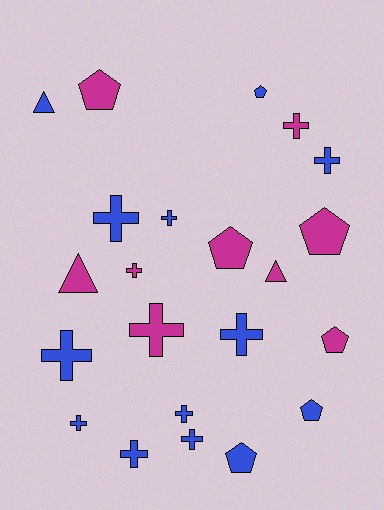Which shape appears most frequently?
Cross, with 12 objects.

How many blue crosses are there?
There are 9 blue crosses.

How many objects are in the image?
There are 22 objects.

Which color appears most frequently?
Blue, with 13 objects.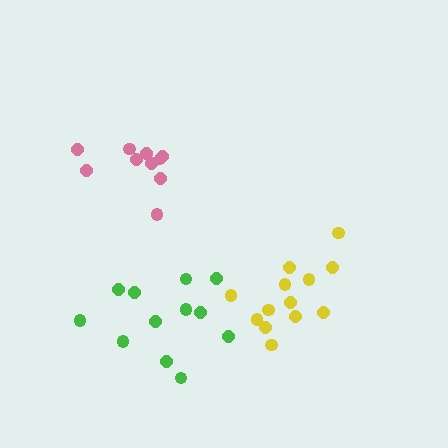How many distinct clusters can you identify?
There are 3 distinct clusters.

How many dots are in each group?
Group 1: 10 dots, Group 2: 12 dots, Group 3: 13 dots (35 total).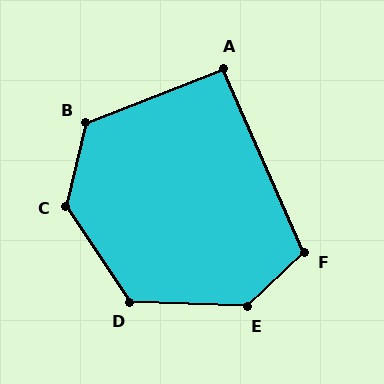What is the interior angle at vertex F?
Approximately 110 degrees (obtuse).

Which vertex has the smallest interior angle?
A, at approximately 92 degrees.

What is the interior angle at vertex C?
Approximately 133 degrees (obtuse).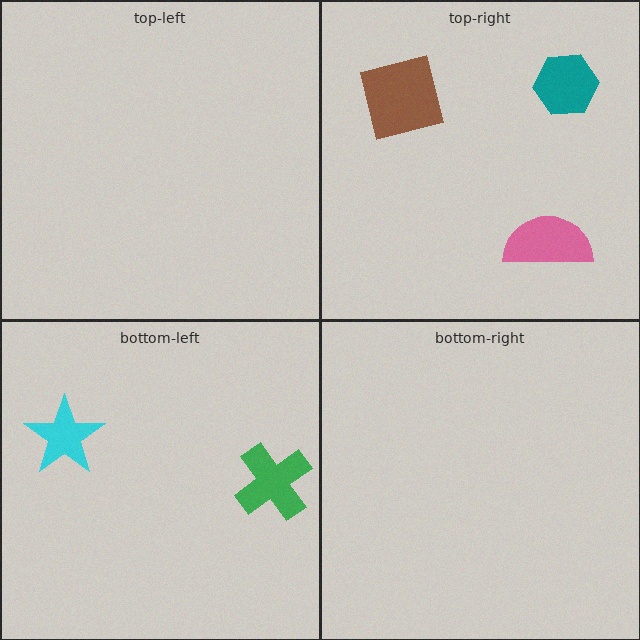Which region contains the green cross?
The bottom-left region.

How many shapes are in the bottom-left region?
2.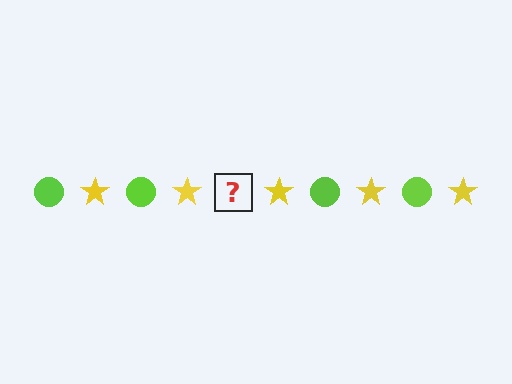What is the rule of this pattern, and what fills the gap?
The rule is that the pattern alternates between lime circle and yellow star. The gap should be filled with a lime circle.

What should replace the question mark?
The question mark should be replaced with a lime circle.